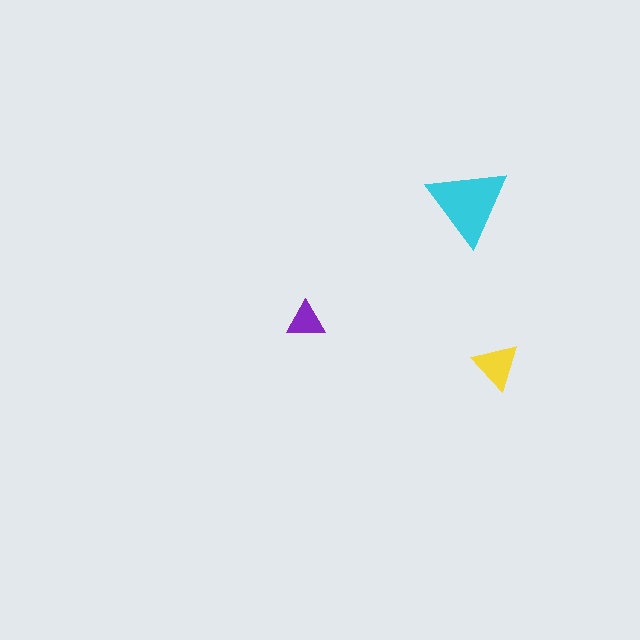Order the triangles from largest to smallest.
the cyan one, the yellow one, the purple one.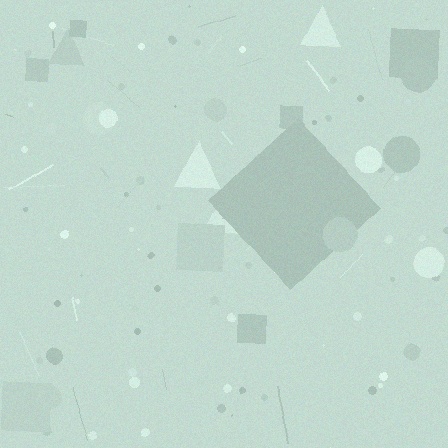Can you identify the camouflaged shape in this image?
The camouflaged shape is a diamond.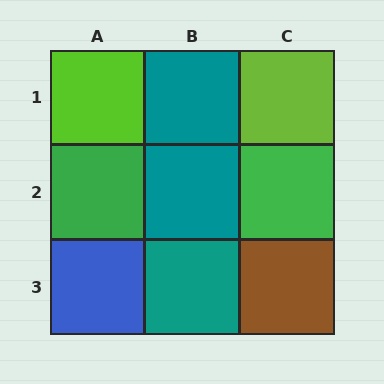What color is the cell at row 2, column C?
Green.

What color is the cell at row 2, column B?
Teal.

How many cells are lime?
2 cells are lime.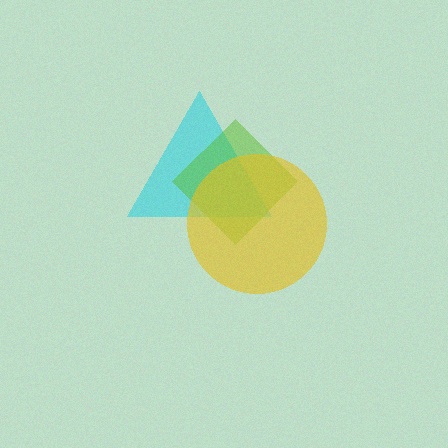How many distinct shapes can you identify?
There are 3 distinct shapes: a cyan triangle, a lime diamond, a yellow circle.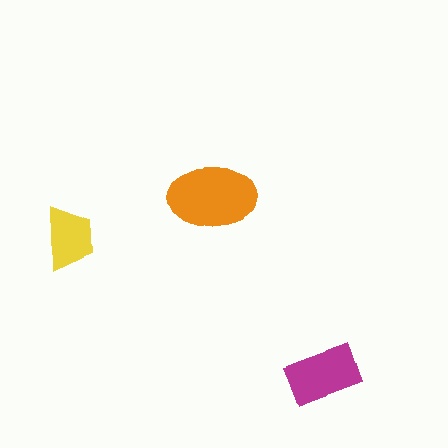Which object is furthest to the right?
The magenta rectangle is rightmost.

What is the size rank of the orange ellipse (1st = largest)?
1st.